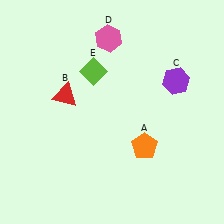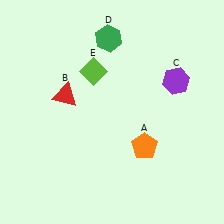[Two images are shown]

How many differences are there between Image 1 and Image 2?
There is 1 difference between the two images.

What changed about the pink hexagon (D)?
In Image 1, D is pink. In Image 2, it changed to green.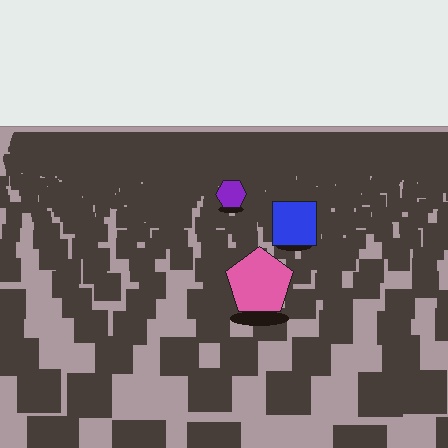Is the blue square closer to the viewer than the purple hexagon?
Yes. The blue square is closer — you can tell from the texture gradient: the ground texture is coarser near it.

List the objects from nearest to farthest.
From nearest to farthest: the pink pentagon, the blue square, the purple hexagon.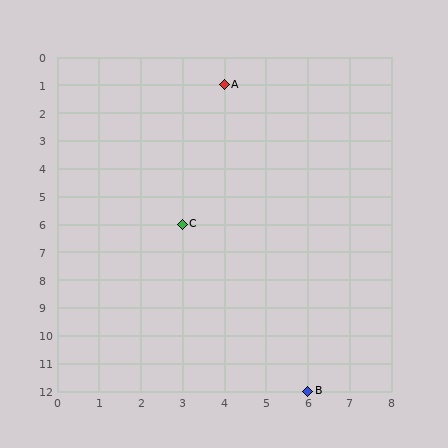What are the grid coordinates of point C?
Point C is at grid coordinates (3, 6).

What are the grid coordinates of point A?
Point A is at grid coordinates (4, 1).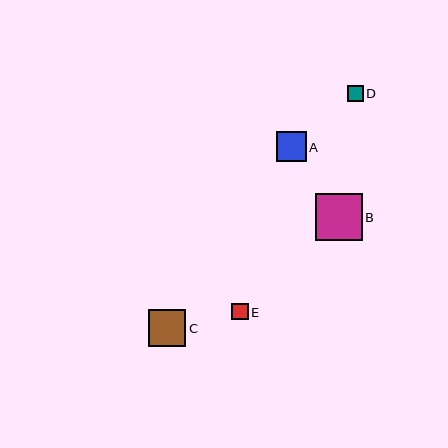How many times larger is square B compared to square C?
Square B is approximately 1.3 times the size of square C.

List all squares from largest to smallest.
From largest to smallest: B, C, A, E, D.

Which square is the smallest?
Square D is the smallest with a size of approximately 16 pixels.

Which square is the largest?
Square B is the largest with a size of approximately 47 pixels.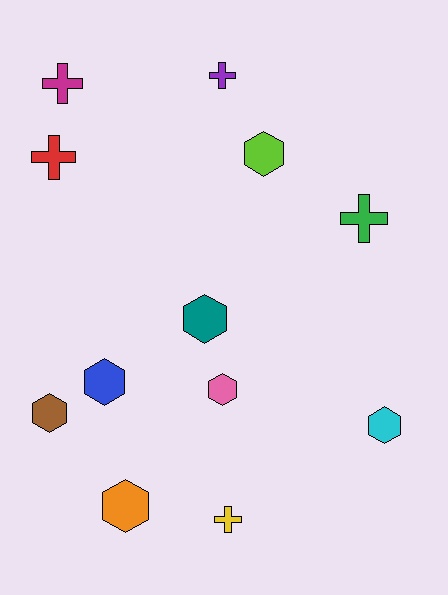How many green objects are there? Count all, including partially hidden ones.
There is 1 green object.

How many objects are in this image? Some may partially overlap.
There are 12 objects.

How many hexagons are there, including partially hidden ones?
There are 7 hexagons.